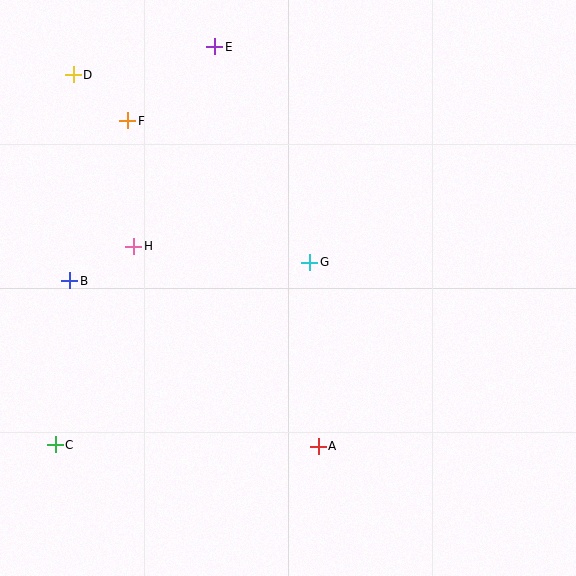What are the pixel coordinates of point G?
Point G is at (310, 262).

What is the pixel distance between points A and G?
The distance between A and G is 184 pixels.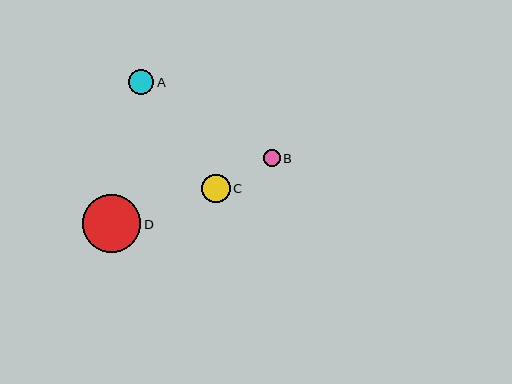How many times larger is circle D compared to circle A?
Circle D is approximately 2.3 times the size of circle A.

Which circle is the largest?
Circle D is the largest with a size of approximately 59 pixels.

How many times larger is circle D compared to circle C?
Circle D is approximately 2.1 times the size of circle C.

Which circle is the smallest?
Circle B is the smallest with a size of approximately 17 pixels.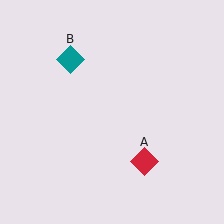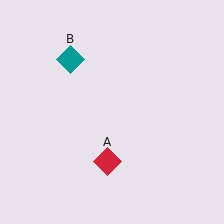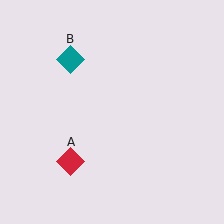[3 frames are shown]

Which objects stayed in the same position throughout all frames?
Teal diamond (object B) remained stationary.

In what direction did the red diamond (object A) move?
The red diamond (object A) moved left.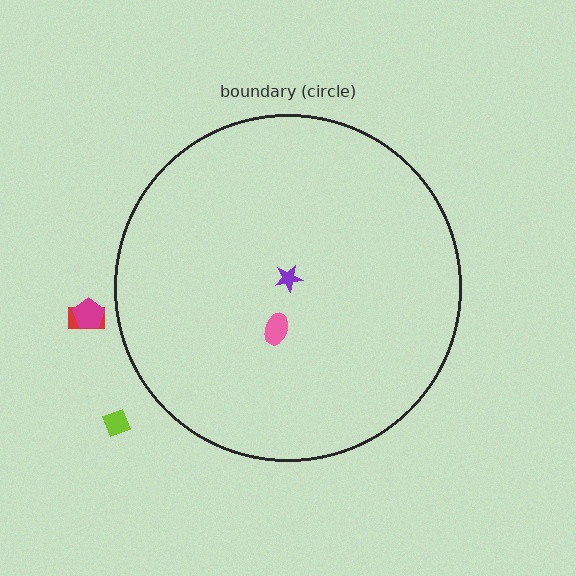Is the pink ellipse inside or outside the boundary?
Inside.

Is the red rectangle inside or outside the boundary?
Outside.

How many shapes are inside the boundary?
2 inside, 3 outside.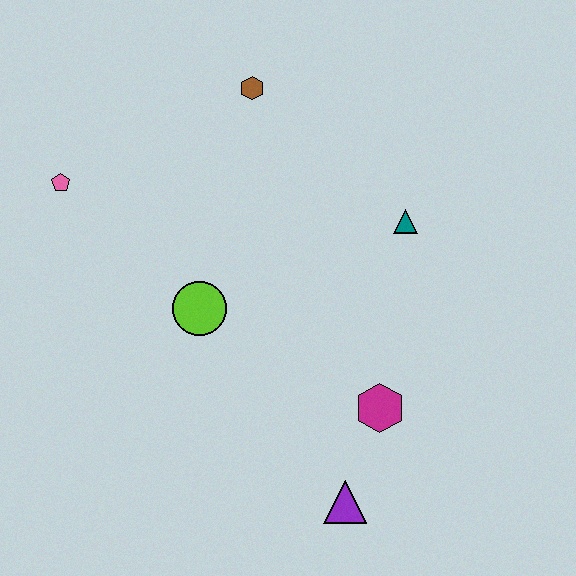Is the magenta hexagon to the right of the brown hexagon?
Yes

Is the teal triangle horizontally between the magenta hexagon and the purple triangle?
No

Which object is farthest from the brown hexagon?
The purple triangle is farthest from the brown hexagon.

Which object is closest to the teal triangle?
The magenta hexagon is closest to the teal triangle.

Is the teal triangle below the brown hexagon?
Yes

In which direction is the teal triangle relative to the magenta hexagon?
The teal triangle is above the magenta hexagon.